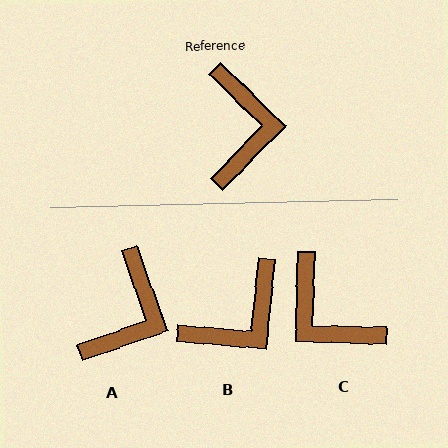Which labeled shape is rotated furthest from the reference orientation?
C, about 137 degrees away.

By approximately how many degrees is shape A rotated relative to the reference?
Approximately 26 degrees clockwise.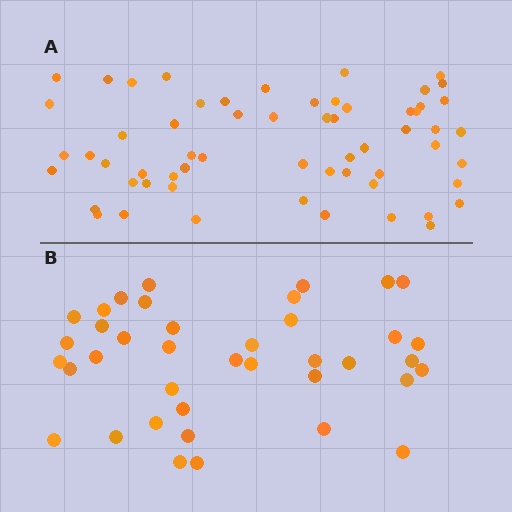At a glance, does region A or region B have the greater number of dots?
Region A (the top region) has more dots.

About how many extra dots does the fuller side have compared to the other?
Region A has approximately 20 more dots than region B.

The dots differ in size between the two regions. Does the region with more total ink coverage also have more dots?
No. Region B has more total ink coverage because its dots are larger, but region A actually contains more individual dots. Total area can be misleading — the number of items is what matters here.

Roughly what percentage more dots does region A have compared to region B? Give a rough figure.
About 55% more.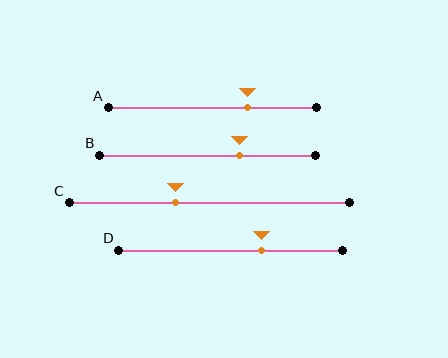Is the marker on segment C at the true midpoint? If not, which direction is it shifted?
No, the marker on segment C is shifted to the left by about 12% of the segment length.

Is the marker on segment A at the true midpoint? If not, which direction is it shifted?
No, the marker on segment A is shifted to the right by about 17% of the segment length.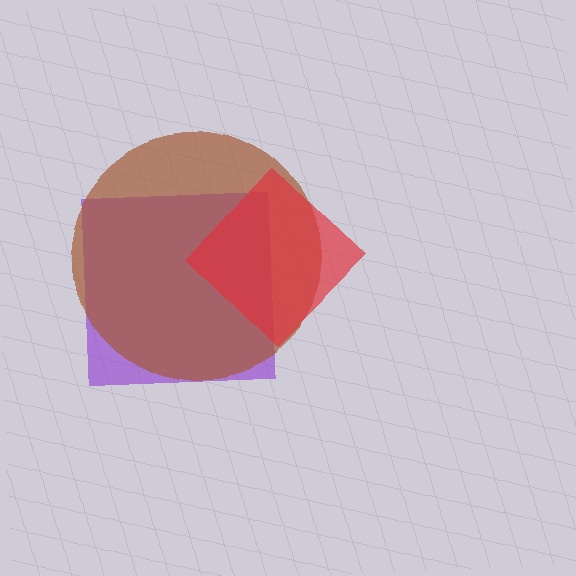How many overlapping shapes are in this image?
There are 3 overlapping shapes in the image.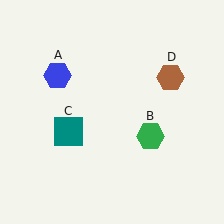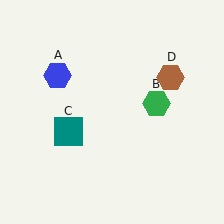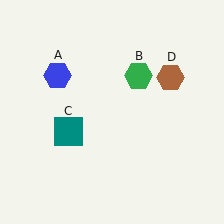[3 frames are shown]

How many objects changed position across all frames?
1 object changed position: green hexagon (object B).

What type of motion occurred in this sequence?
The green hexagon (object B) rotated counterclockwise around the center of the scene.